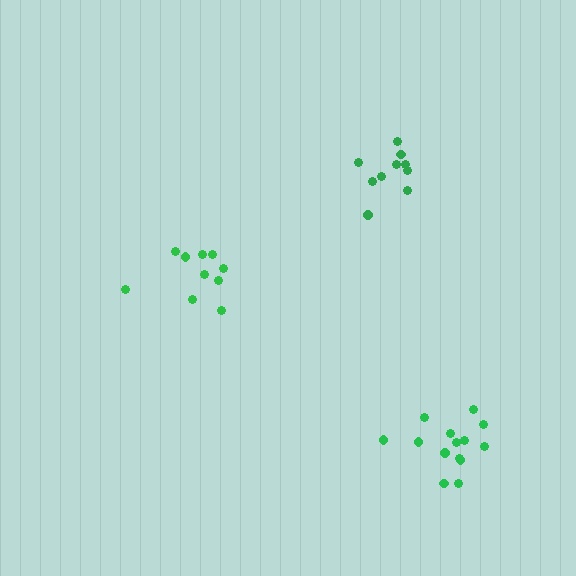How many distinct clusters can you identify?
There are 3 distinct clusters.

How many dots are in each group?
Group 1: 10 dots, Group 2: 10 dots, Group 3: 14 dots (34 total).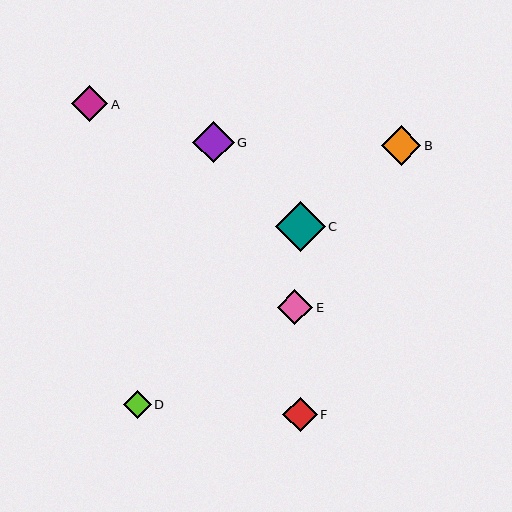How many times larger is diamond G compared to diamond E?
Diamond G is approximately 1.2 times the size of diamond E.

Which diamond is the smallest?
Diamond D is the smallest with a size of approximately 27 pixels.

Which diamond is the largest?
Diamond C is the largest with a size of approximately 50 pixels.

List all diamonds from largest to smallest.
From largest to smallest: C, G, B, A, E, F, D.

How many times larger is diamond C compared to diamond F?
Diamond C is approximately 1.4 times the size of diamond F.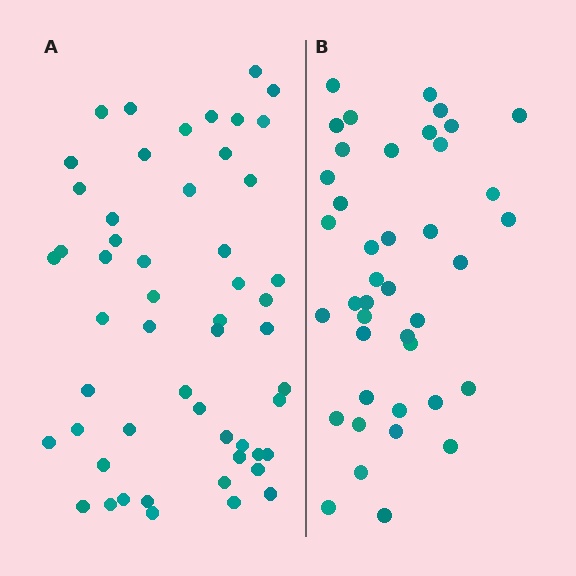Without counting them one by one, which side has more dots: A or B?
Region A (the left region) has more dots.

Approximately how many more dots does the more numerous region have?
Region A has roughly 12 or so more dots than region B.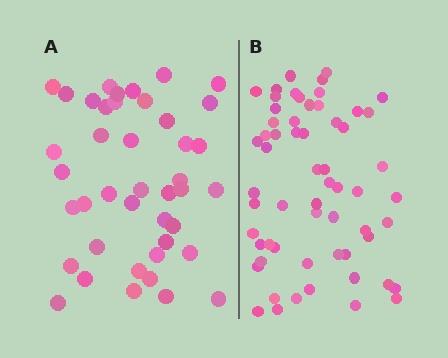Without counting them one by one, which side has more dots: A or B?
Region B (the right region) has more dots.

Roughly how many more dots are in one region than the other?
Region B has approximately 20 more dots than region A.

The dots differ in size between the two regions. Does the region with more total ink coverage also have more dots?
No. Region A has more total ink coverage because its dots are larger, but region B actually contains more individual dots. Total area can be misleading — the number of items is what matters here.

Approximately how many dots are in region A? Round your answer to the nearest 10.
About 40 dots. (The exact count is 42, which rounds to 40.)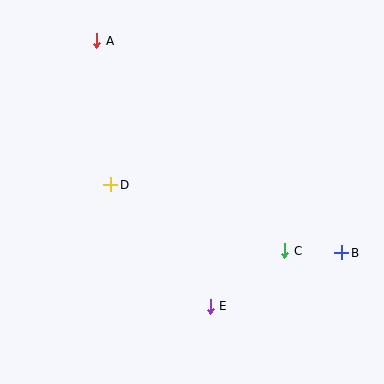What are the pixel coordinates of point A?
Point A is at (97, 41).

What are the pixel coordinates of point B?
Point B is at (342, 253).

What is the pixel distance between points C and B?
The distance between C and B is 57 pixels.